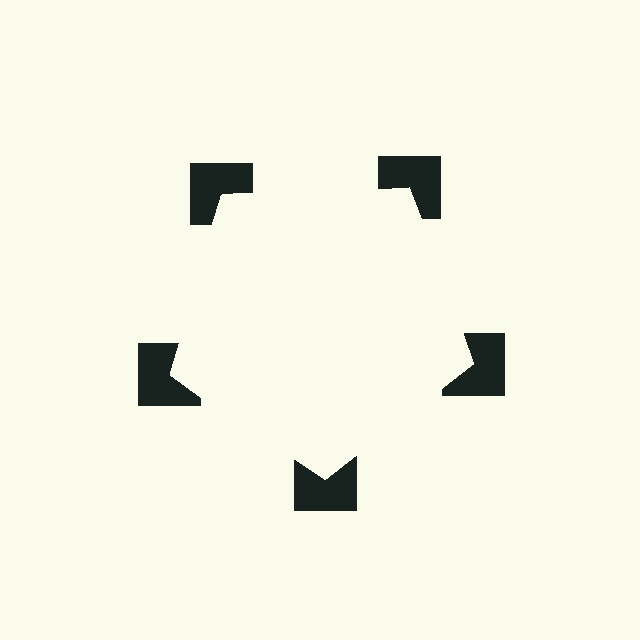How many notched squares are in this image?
There are 5 — one at each vertex of the illusory pentagon.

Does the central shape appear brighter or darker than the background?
It typically appears slightly brighter than the background, even though no actual brightness change is drawn.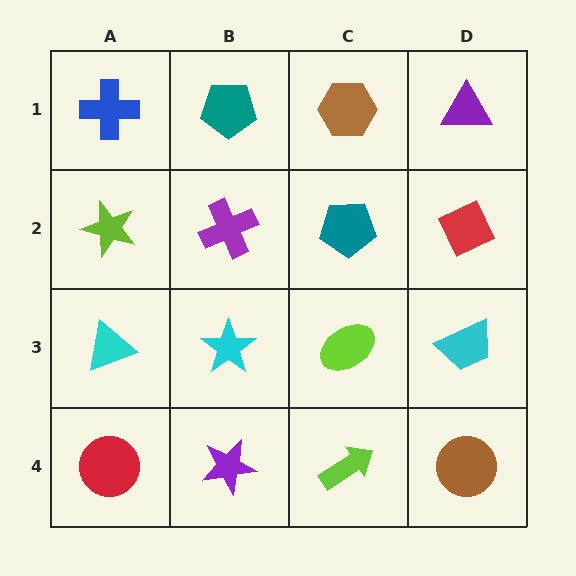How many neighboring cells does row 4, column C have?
3.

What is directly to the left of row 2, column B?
A lime star.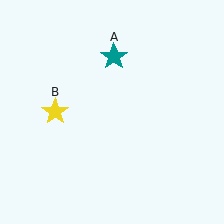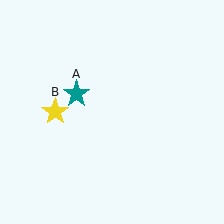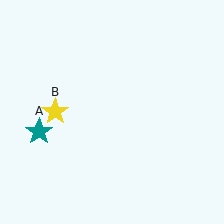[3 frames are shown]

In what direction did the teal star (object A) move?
The teal star (object A) moved down and to the left.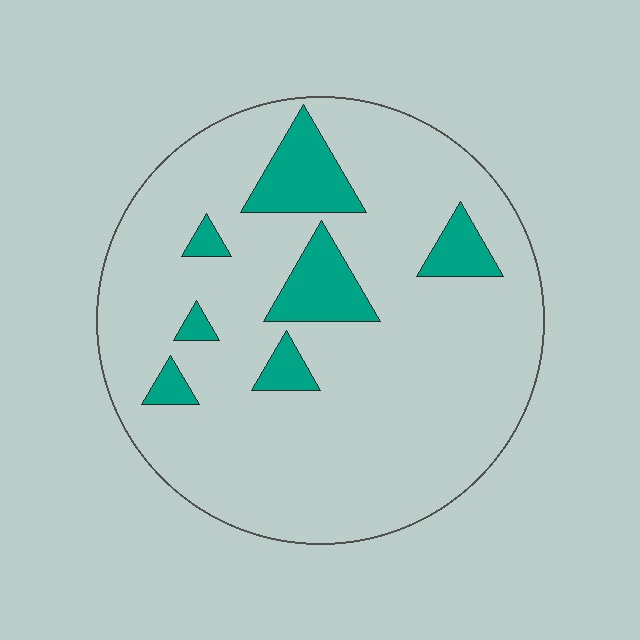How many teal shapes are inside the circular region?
7.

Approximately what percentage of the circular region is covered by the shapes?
Approximately 15%.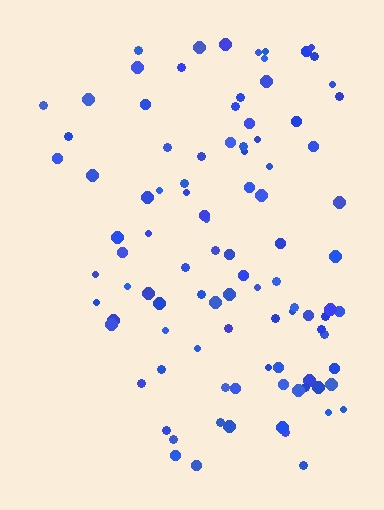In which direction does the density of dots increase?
From left to right, with the right side densest.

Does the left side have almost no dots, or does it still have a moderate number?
Still a moderate number, just noticeably fewer than the right.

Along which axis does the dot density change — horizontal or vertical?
Horizontal.